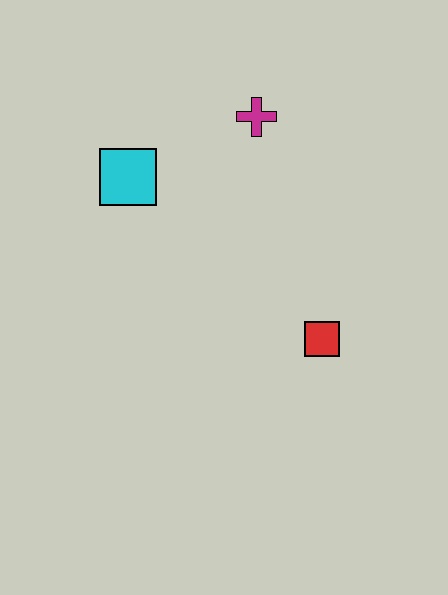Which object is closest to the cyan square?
The magenta cross is closest to the cyan square.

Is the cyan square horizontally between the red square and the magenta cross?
No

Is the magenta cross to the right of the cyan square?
Yes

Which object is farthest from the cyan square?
The red square is farthest from the cyan square.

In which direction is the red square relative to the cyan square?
The red square is to the right of the cyan square.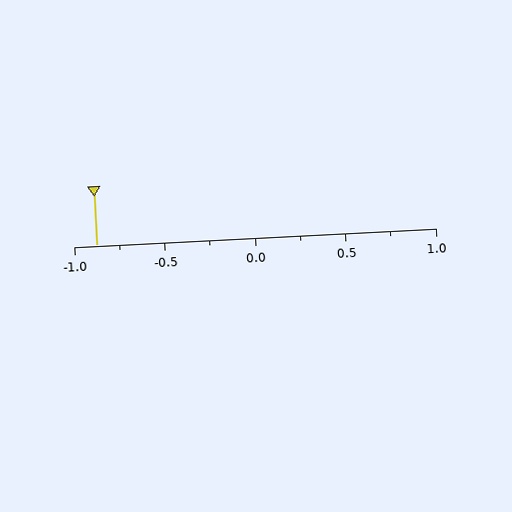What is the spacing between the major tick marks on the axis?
The major ticks are spaced 0.5 apart.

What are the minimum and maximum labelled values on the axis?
The axis runs from -1.0 to 1.0.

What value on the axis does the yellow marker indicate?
The marker indicates approximately -0.88.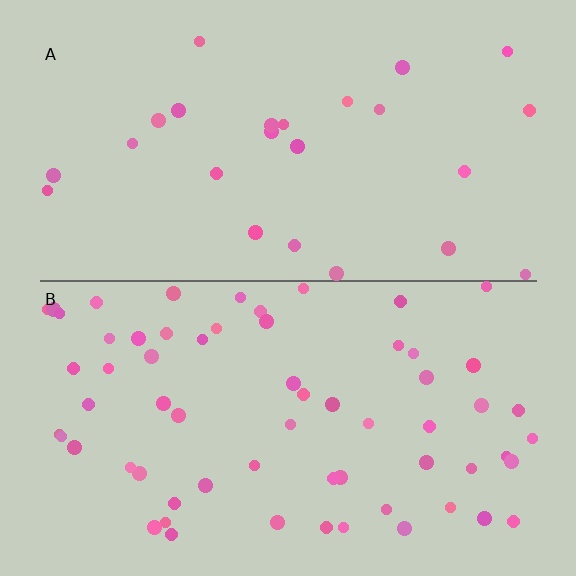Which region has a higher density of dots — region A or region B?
B (the bottom).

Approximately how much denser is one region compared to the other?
Approximately 2.6× — region B over region A.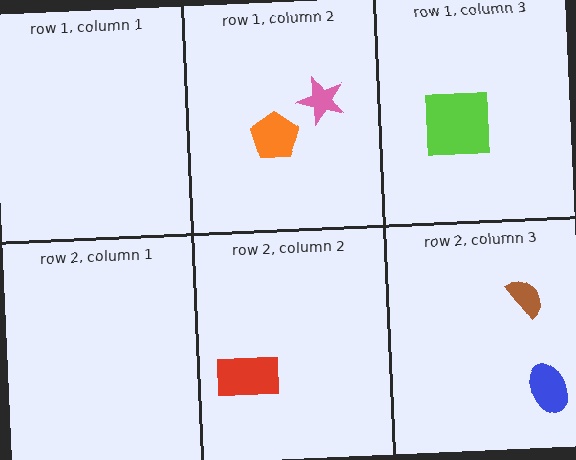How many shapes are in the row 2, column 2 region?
1.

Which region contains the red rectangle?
The row 2, column 2 region.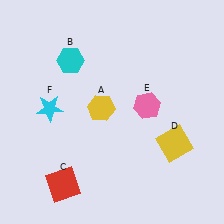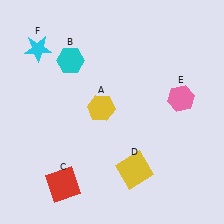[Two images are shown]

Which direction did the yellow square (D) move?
The yellow square (D) moved left.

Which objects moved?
The objects that moved are: the yellow square (D), the pink hexagon (E), the cyan star (F).